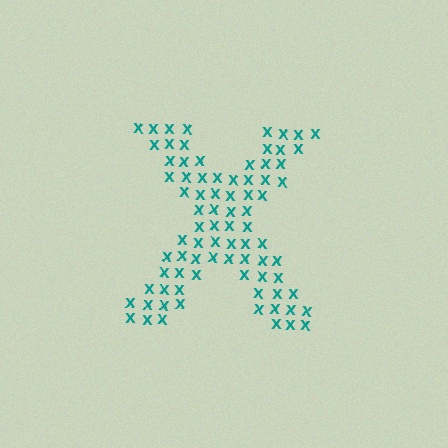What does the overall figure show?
The overall figure shows the letter X.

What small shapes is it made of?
It is made of small letter X's.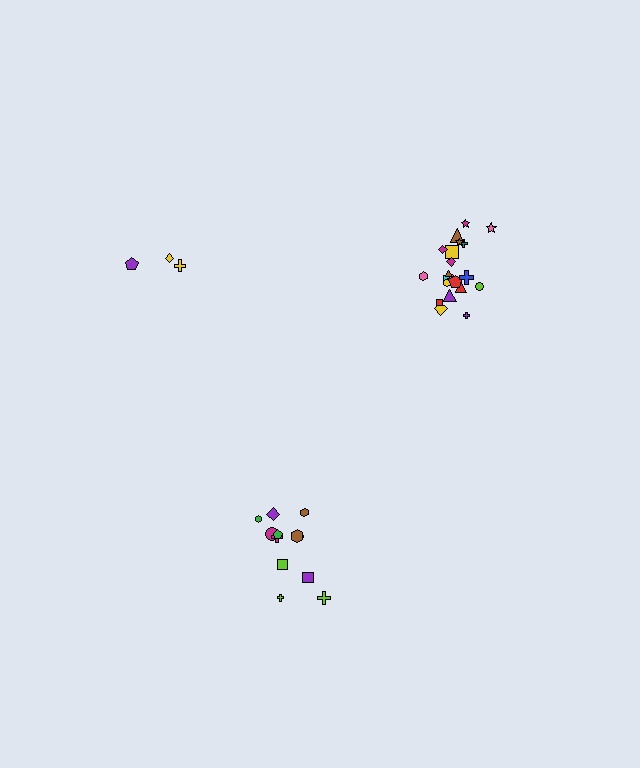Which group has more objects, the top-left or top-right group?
The top-right group.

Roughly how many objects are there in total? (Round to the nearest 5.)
Roughly 35 objects in total.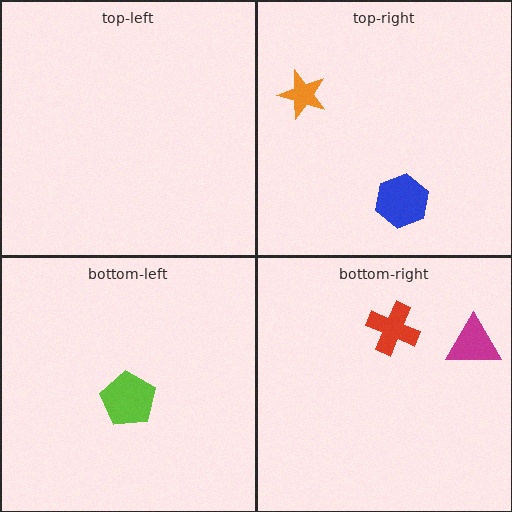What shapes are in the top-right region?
The orange star, the blue hexagon.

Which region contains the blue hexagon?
The top-right region.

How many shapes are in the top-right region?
2.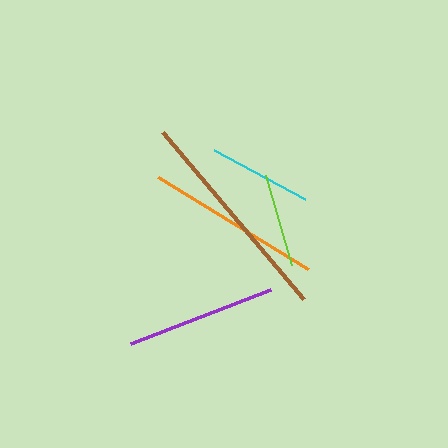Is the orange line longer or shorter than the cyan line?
The orange line is longer than the cyan line.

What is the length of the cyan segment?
The cyan segment is approximately 103 pixels long.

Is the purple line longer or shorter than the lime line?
The purple line is longer than the lime line.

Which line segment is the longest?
The brown line is the longest at approximately 218 pixels.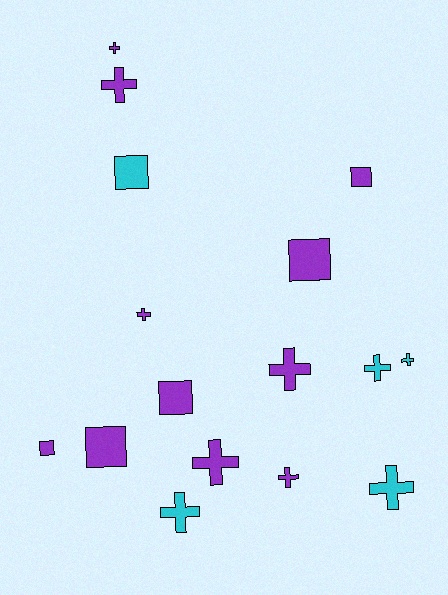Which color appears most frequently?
Purple, with 11 objects.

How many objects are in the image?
There are 16 objects.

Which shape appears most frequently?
Cross, with 10 objects.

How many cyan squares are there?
There is 1 cyan square.